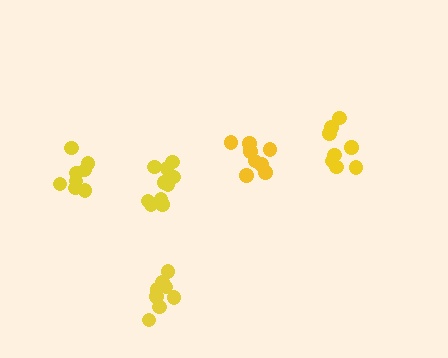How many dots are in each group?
Group 1: 11 dots, Group 2: 8 dots, Group 3: 9 dots, Group 4: 8 dots, Group 5: 9 dots (45 total).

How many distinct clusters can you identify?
There are 5 distinct clusters.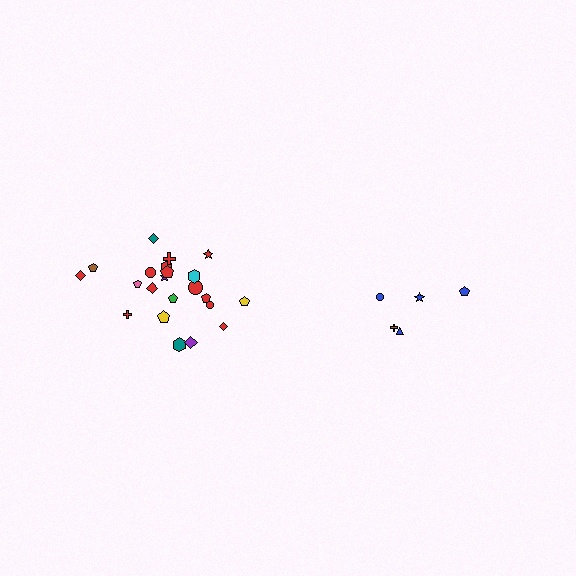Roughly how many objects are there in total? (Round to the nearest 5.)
Roughly 25 objects in total.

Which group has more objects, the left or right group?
The left group.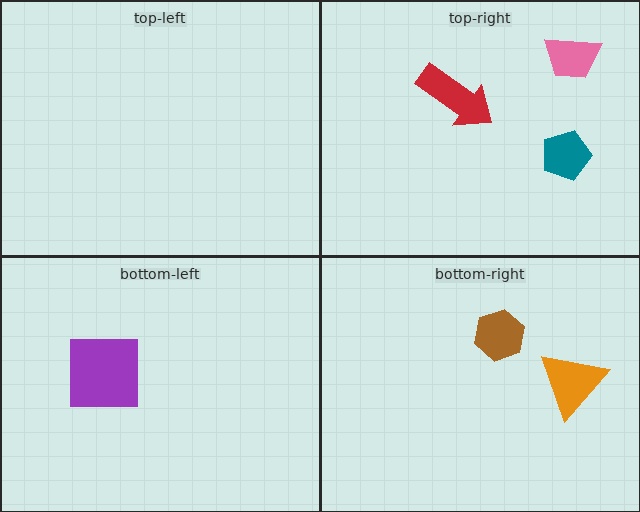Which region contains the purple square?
The bottom-left region.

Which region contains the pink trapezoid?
The top-right region.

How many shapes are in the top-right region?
3.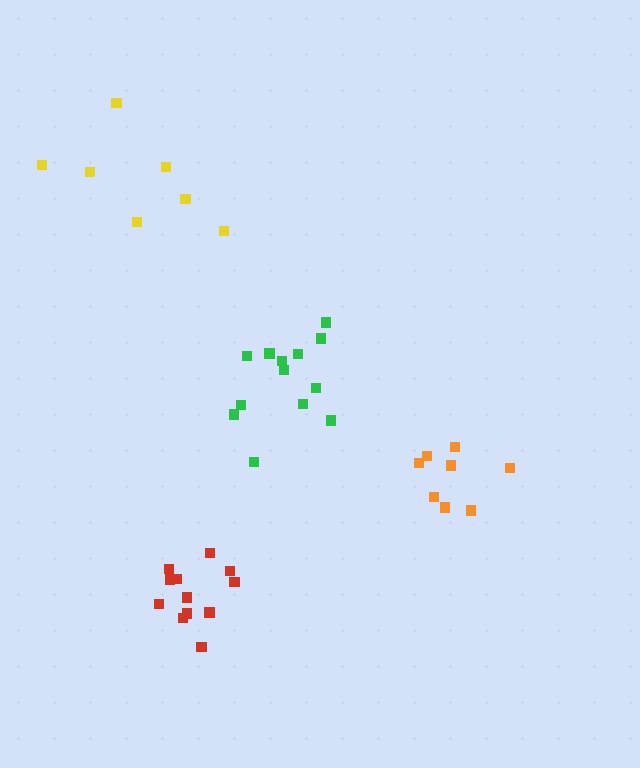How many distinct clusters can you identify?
There are 4 distinct clusters.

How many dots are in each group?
Group 1: 13 dots, Group 2: 8 dots, Group 3: 12 dots, Group 4: 7 dots (40 total).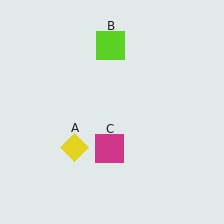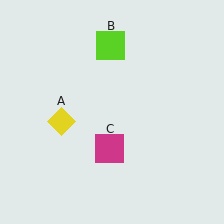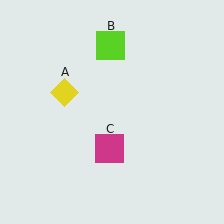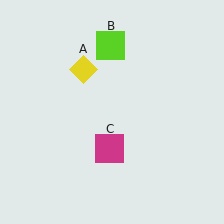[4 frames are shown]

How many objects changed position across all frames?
1 object changed position: yellow diamond (object A).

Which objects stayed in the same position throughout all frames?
Lime square (object B) and magenta square (object C) remained stationary.